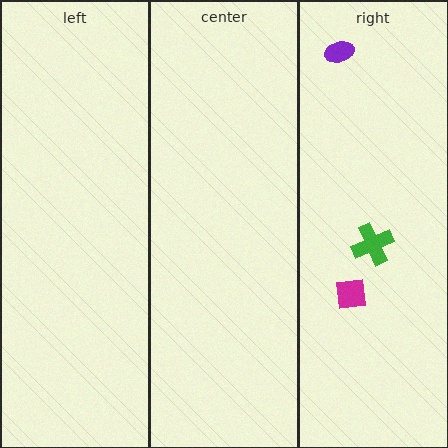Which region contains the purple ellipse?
The right region.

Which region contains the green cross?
The right region.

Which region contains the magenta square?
The right region.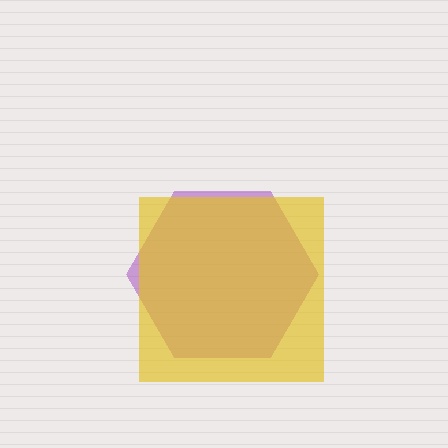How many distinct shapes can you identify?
There are 2 distinct shapes: a purple hexagon, a yellow square.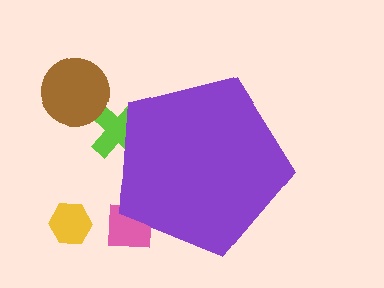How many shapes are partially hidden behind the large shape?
2 shapes are partially hidden.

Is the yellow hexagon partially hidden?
No, the yellow hexagon is fully visible.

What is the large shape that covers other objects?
A purple pentagon.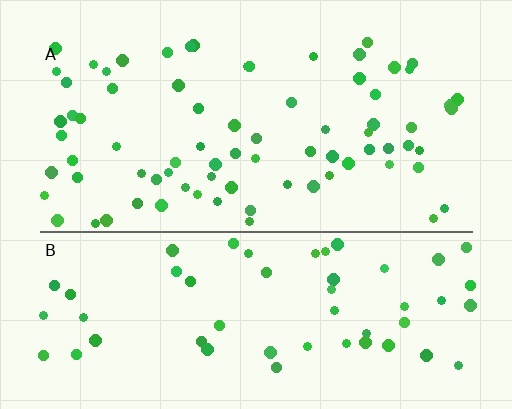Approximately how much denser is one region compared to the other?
Approximately 1.4× — region A over region B.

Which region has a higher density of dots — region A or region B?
A (the top).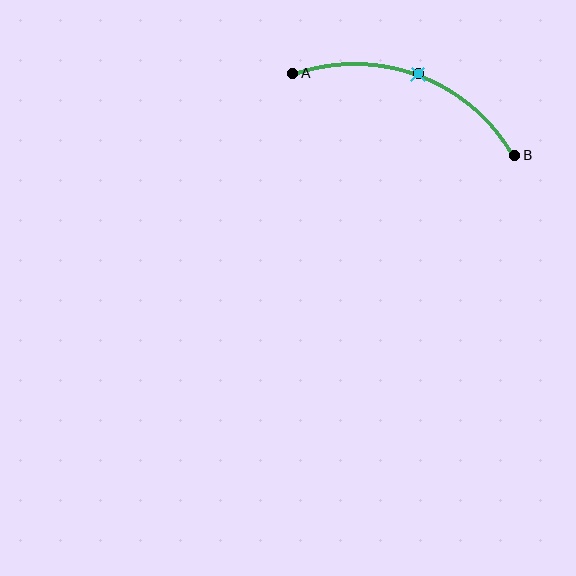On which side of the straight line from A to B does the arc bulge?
The arc bulges above the straight line connecting A and B.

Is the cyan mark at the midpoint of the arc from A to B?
Yes. The cyan mark lies on the arc at equal arc-length from both A and B — it is the arc midpoint.